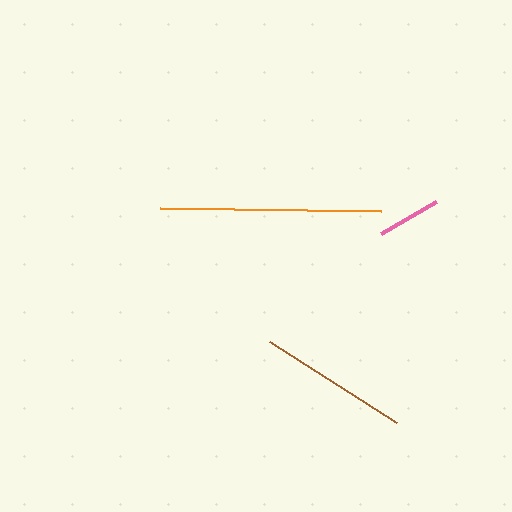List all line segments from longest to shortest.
From longest to shortest: orange, brown, pink.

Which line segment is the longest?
The orange line is the longest at approximately 221 pixels.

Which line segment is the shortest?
The pink line is the shortest at approximately 65 pixels.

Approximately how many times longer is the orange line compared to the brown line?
The orange line is approximately 1.5 times the length of the brown line.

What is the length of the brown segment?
The brown segment is approximately 150 pixels long.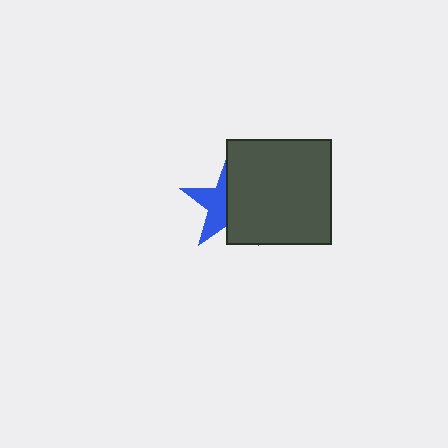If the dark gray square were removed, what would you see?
You would see the complete blue star.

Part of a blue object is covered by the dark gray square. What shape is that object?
It is a star.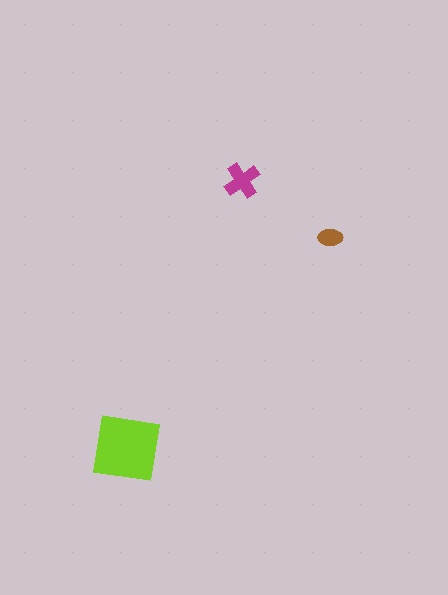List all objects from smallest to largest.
The brown ellipse, the magenta cross, the lime square.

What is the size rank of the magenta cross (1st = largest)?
2nd.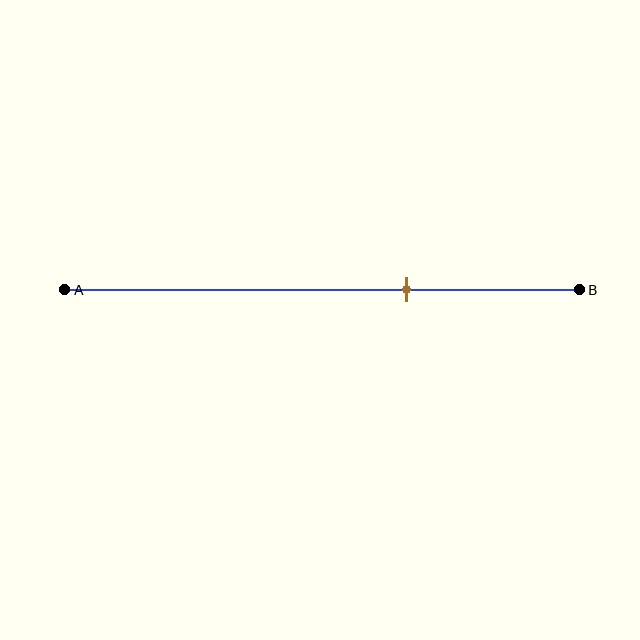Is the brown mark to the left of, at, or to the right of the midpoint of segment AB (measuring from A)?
The brown mark is to the right of the midpoint of segment AB.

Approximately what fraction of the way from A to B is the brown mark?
The brown mark is approximately 65% of the way from A to B.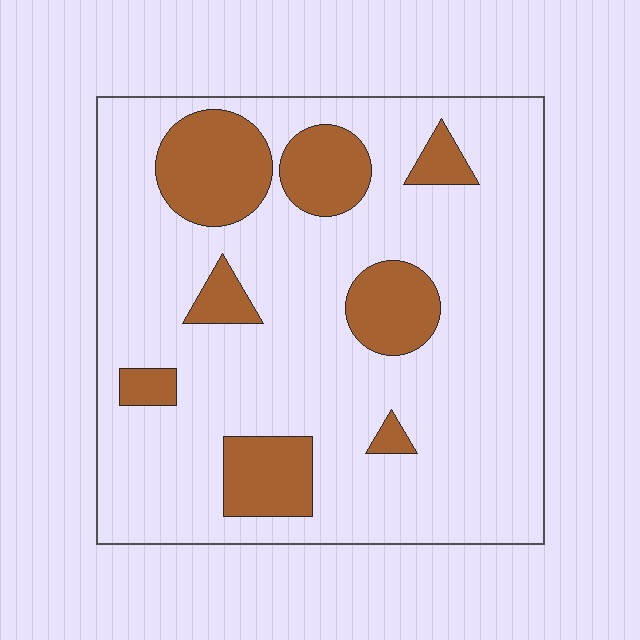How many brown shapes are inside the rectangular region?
8.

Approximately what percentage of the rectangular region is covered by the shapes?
Approximately 20%.